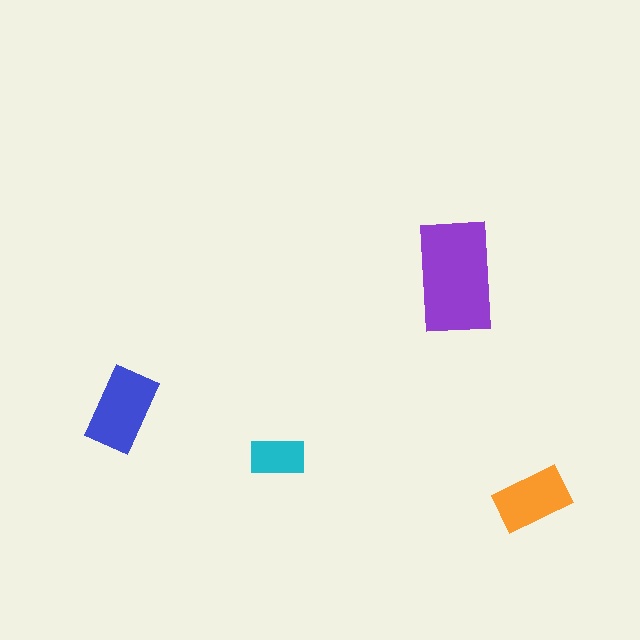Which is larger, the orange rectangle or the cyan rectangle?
The orange one.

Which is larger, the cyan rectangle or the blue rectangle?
The blue one.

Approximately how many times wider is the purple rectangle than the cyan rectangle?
About 2 times wider.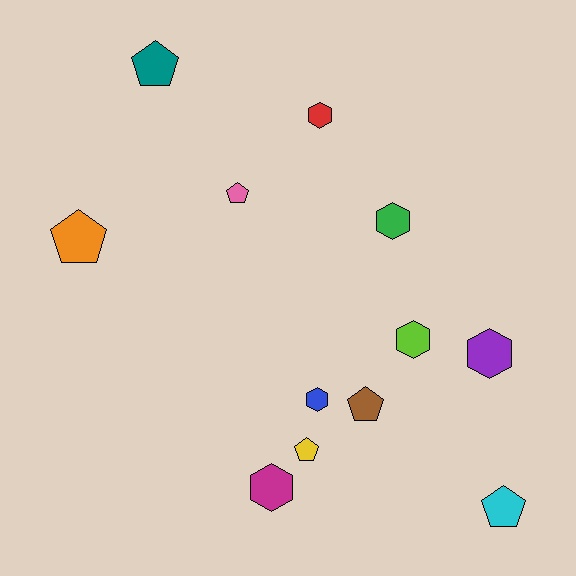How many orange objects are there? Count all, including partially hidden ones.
There is 1 orange object.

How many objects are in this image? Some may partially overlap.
There are 12 objects.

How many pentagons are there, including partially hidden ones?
There are 6 pentagons.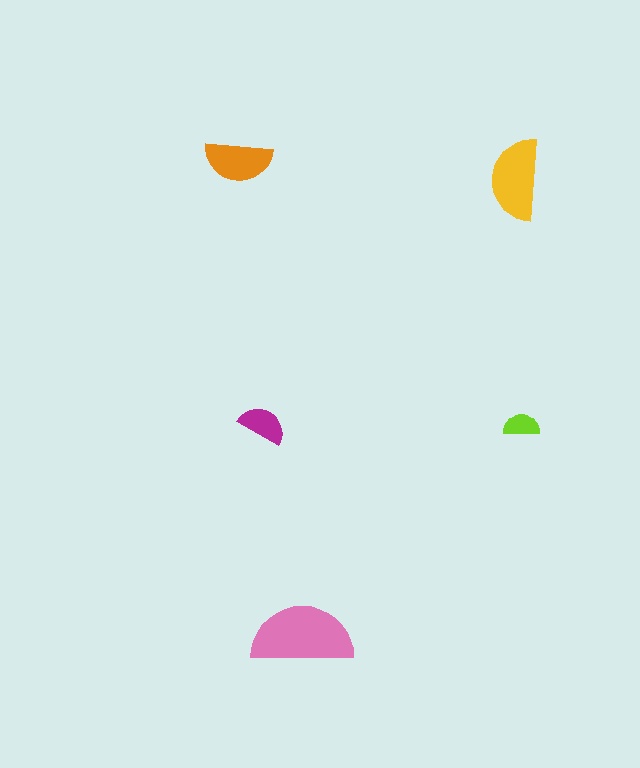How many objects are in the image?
There are 5 objects in the image.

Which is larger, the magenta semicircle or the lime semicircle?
The magenta one.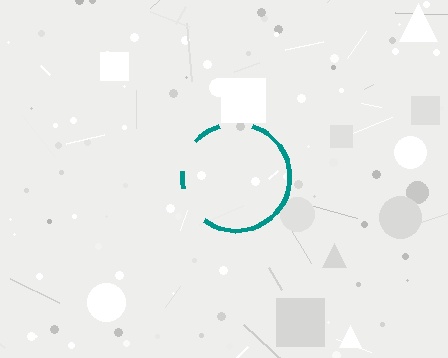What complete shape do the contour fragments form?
The contour fragments form a circle.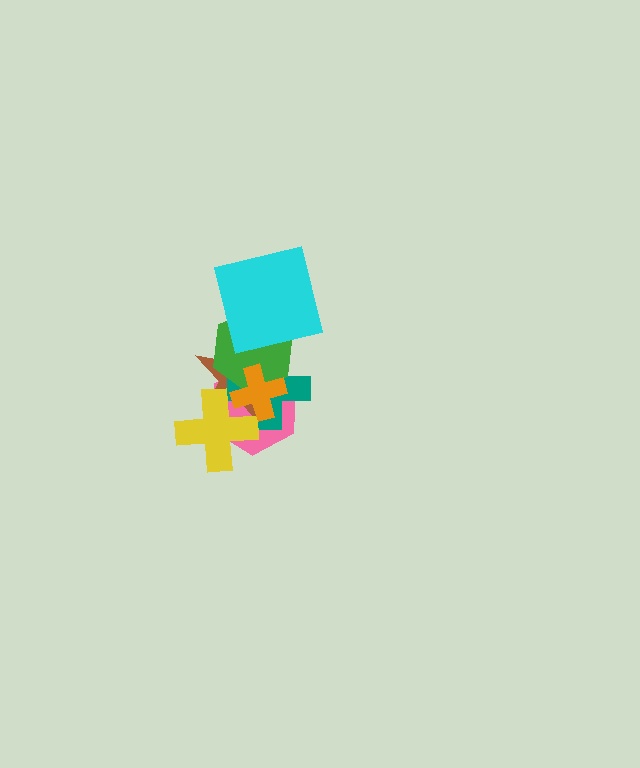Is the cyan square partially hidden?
No, no other shape covers it.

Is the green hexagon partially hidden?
Yes, it is partially covered by another shape.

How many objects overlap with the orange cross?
5 objects overlap with the orange cross.